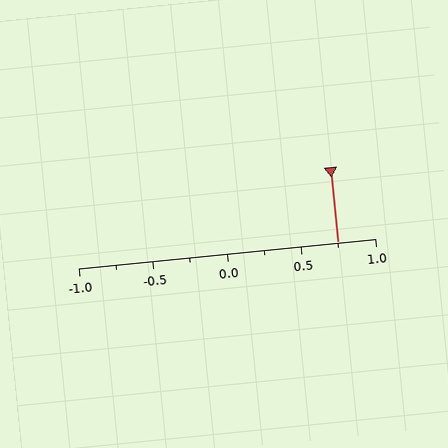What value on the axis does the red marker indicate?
The marker indicates approximately 0.75.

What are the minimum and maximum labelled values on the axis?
The axis runs from -1.0 to 1.0.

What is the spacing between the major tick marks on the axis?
The major ticks are spaced 0.5 apart.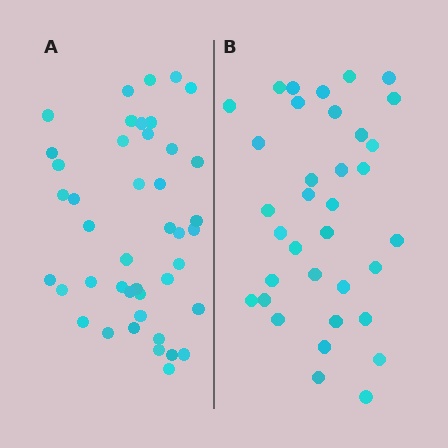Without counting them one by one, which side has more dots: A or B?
Region A (the left region) has more dots.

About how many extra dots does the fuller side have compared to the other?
Region A has roughly 8 or so more dots than region B.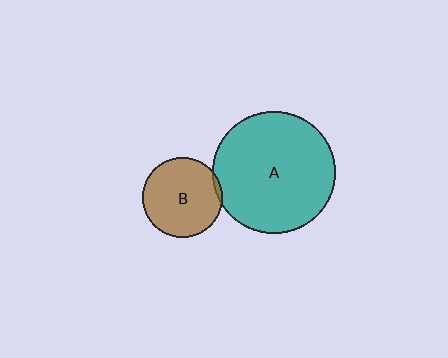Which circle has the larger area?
Circle A (teal).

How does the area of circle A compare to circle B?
Approximately 2.4 times.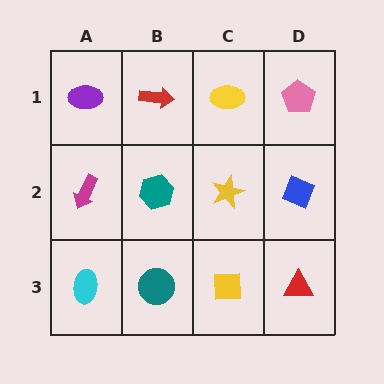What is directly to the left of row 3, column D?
A yellow square.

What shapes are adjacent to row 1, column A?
A magenta arrow (row 2, column A), a red arrow (row 1, column B).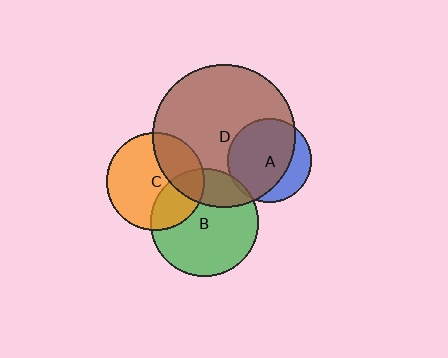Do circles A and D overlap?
Yes.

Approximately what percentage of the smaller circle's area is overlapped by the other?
Approximately 75%.